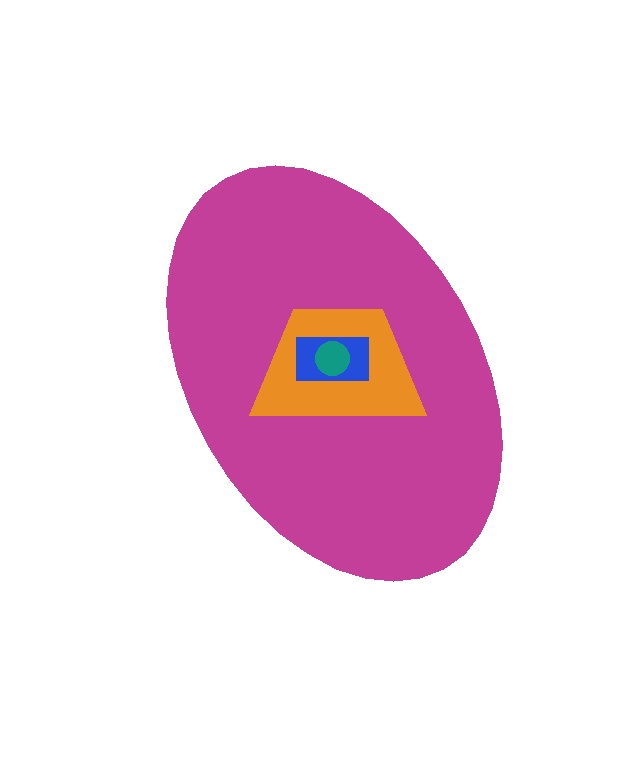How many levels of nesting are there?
4.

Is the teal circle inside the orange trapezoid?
Yes.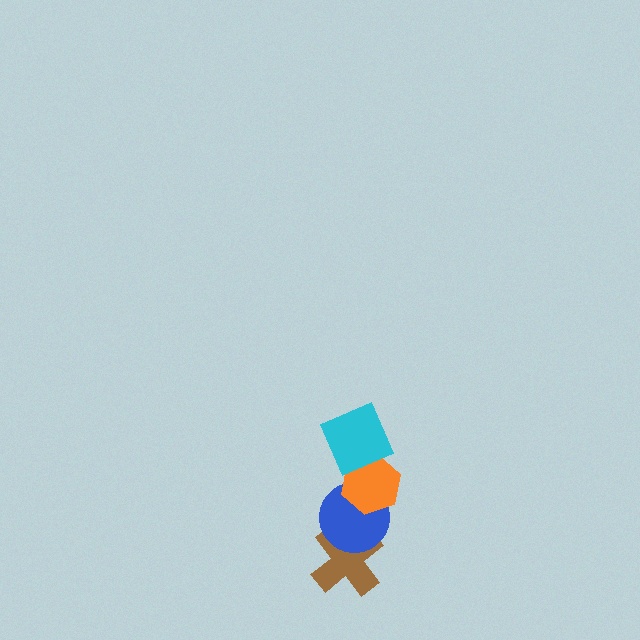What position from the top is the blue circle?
The blue circle is 3rd from the top.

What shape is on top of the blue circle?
The orange hexagon is on top of the blue circle.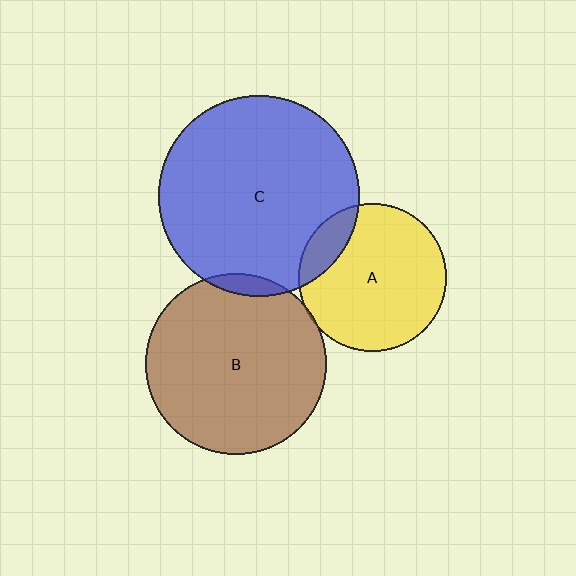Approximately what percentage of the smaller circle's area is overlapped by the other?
Approximately 5%.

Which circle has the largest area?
Circle C (blue).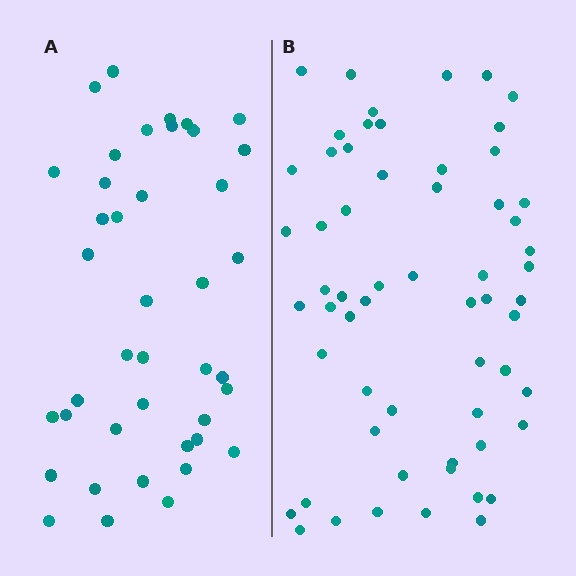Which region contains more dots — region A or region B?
Region B (the right region) has more dots.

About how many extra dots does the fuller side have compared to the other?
Region B has approximately 20 more dots than region A.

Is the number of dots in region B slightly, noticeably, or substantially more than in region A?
Region B has substantially more. The ratio is roughly 1.5 to 1.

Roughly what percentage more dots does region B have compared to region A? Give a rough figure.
About 45% more.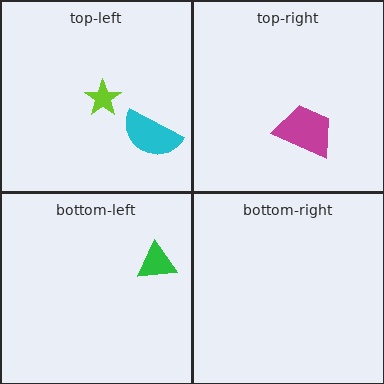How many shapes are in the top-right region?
1.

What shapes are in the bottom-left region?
The green triangle.